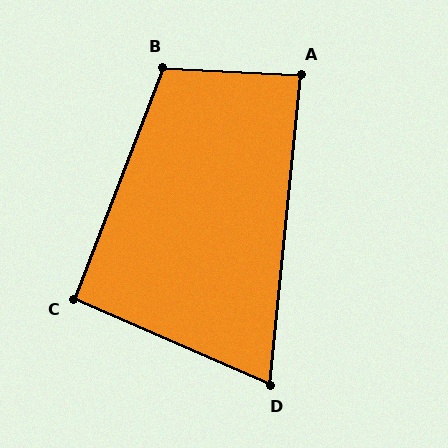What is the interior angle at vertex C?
Approximately 93 degrees (approximately right).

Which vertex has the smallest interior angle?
D, at approximately 72 degrees.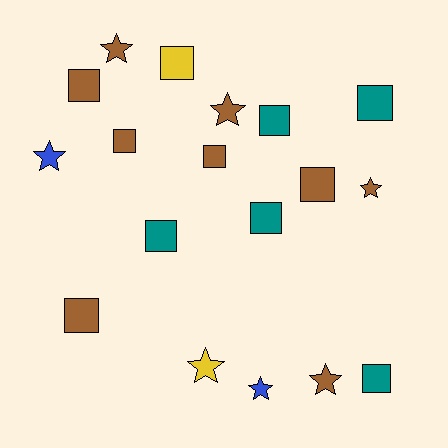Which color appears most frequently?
Brown, with 9 objects.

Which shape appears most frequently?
Square, with 11 objects.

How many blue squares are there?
There are no blue squares.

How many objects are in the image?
There are 18 objects.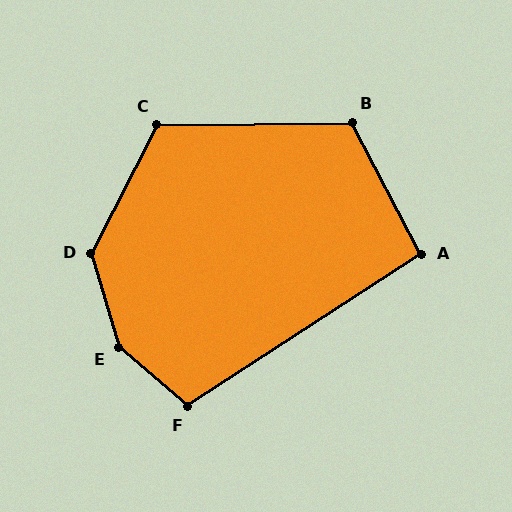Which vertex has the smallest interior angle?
A, at approximately 96 degrees.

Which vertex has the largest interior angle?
E, at approximately 147 degrees.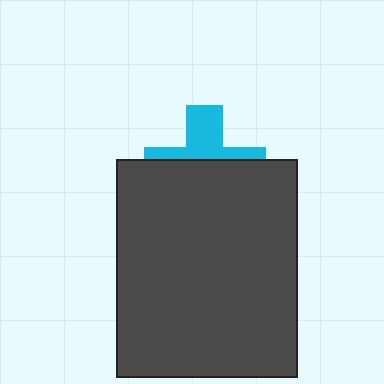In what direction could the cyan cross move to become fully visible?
The cyan cross could move up. That would shift it out from behind the dark gray rectangle entirely.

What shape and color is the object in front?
The object in front is a dark gray rectangle.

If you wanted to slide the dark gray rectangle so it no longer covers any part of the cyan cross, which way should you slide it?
Slide it down — that is the most direct way to separate the two shapes.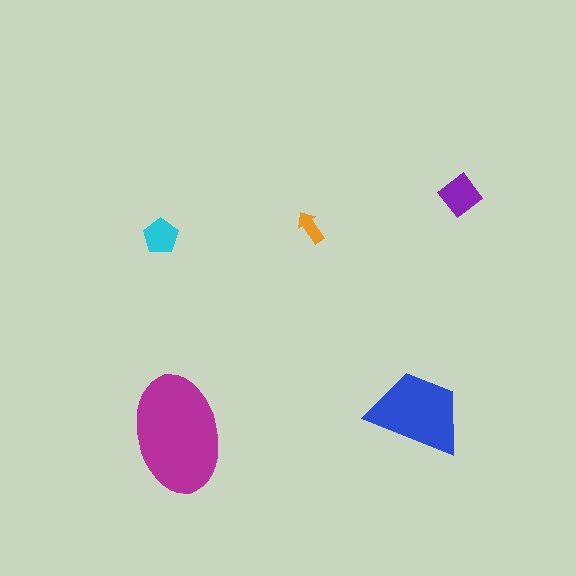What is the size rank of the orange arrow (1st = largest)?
5th.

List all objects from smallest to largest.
The orange arrow, the cyan pentagon, the purple diamond, the blue trapezoid, the magenta ellipse.